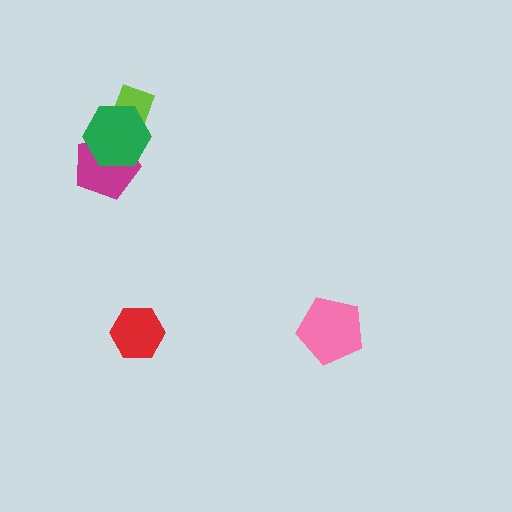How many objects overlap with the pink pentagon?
0 objects overlap with the pink pentagon.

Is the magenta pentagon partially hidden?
Yes, it is partially covered by another shape.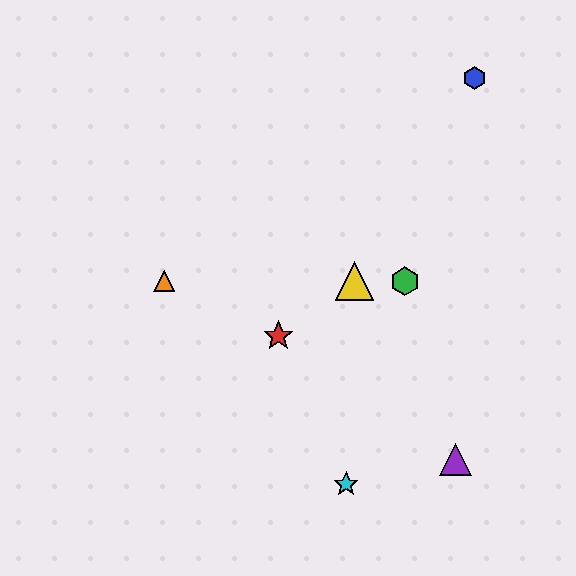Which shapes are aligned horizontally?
The green hexagon, the yellow triangle, the orange triangle are aligned horizontally.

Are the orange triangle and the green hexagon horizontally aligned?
Yes, both are at y≈281.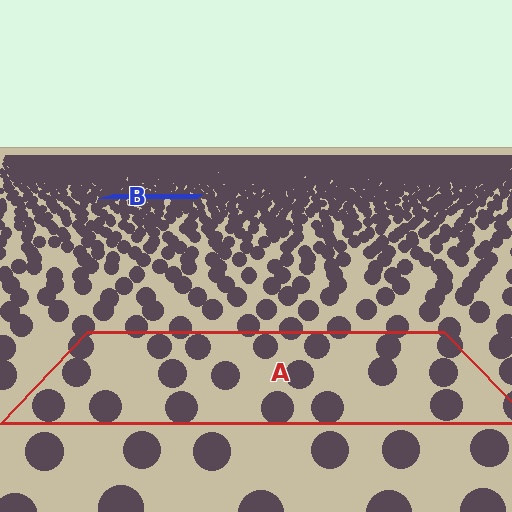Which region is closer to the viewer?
Region A is closer. The texture elements there are larger and more spread out.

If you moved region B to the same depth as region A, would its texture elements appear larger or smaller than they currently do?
They would appear larger. At a closer depth, the same texture elements are projected at a bigger on-screen size.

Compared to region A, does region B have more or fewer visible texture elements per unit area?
Region B has more texture elements per unit area — they are packed more densely because it is farther away.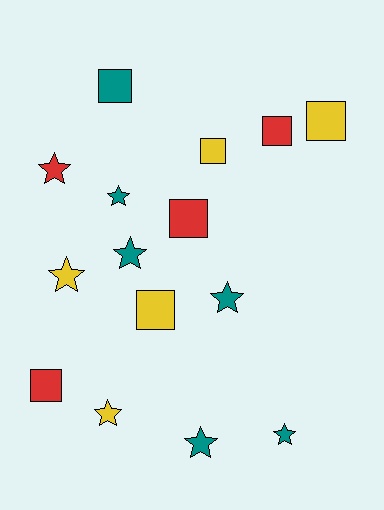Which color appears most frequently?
Teal, with 6 objects.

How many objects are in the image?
There are 15 objects.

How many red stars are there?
There is 1 red star.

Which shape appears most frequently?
Star, with 8 objects.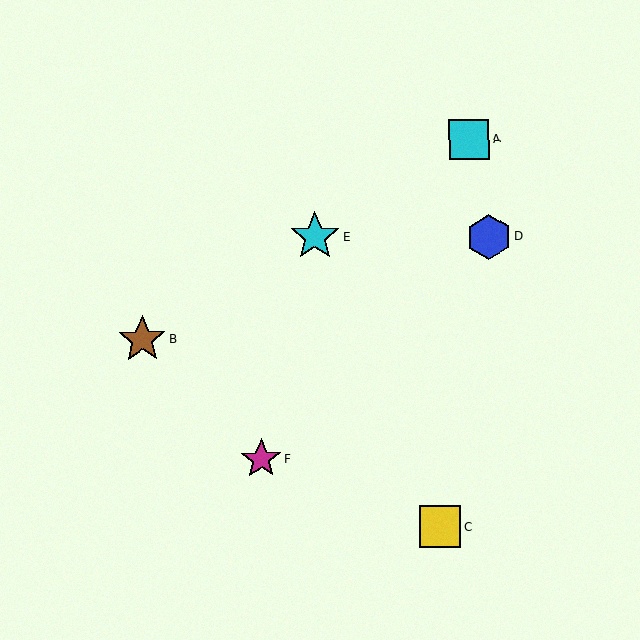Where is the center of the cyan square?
The center of the cyan square is at (469, 139).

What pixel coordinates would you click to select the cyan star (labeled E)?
Click at (315, 237) to select the cyan star E.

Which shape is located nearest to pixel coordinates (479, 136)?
The cyan square (labeled A) at (469, 139) is nearest to that location.